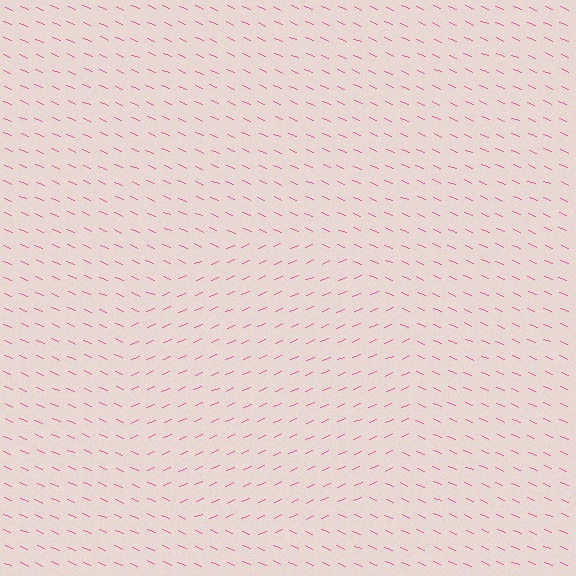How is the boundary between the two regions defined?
The boundary is defined purely by a change in line orientation (approximately 45 degrees difference). All lines are the same color and thickness.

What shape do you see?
I see a circle.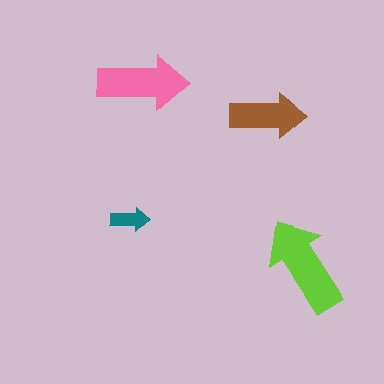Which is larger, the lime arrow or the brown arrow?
The lime one.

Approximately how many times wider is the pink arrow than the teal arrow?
About 2.5 times wider.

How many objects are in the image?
There are 4 objects in the image.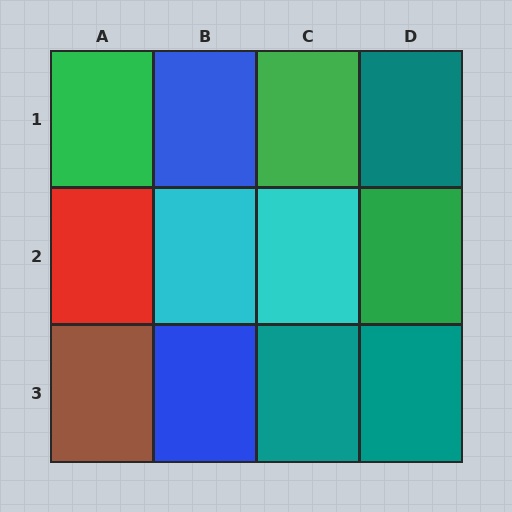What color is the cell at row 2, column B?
Cyan.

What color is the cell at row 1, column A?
Green.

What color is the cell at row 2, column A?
Red.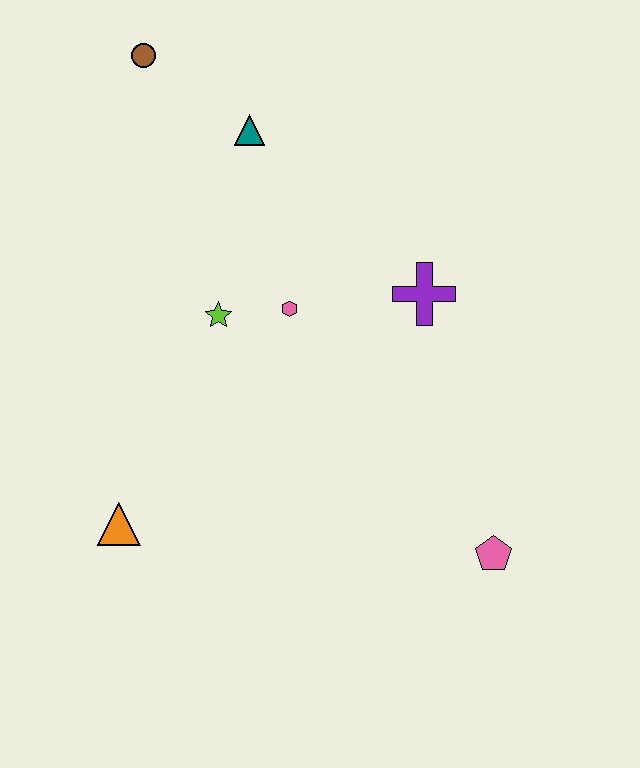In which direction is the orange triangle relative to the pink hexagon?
The orange triangle is below the pink hexagon.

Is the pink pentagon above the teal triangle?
No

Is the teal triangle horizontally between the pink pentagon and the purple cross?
No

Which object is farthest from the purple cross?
The orange triangle is farthest from the purple cross.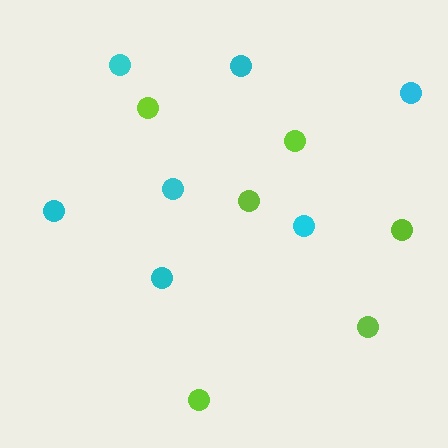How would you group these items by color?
There are 2 groups: one group of lime circles (6) and one group of cyan circles (7).